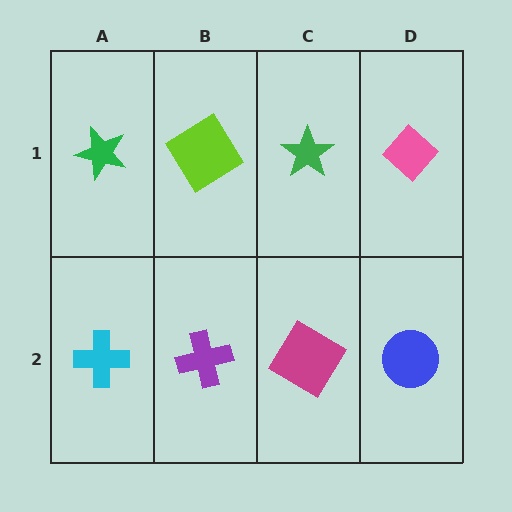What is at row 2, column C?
A magenta diamond.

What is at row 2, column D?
A blue circle.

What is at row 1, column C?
A green star.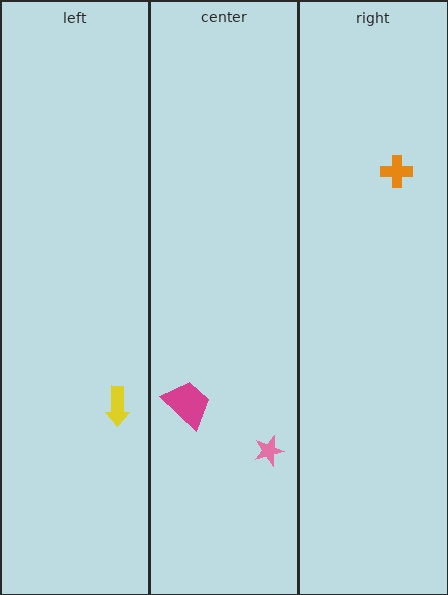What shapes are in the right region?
The orange cross.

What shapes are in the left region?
The yellow arrow.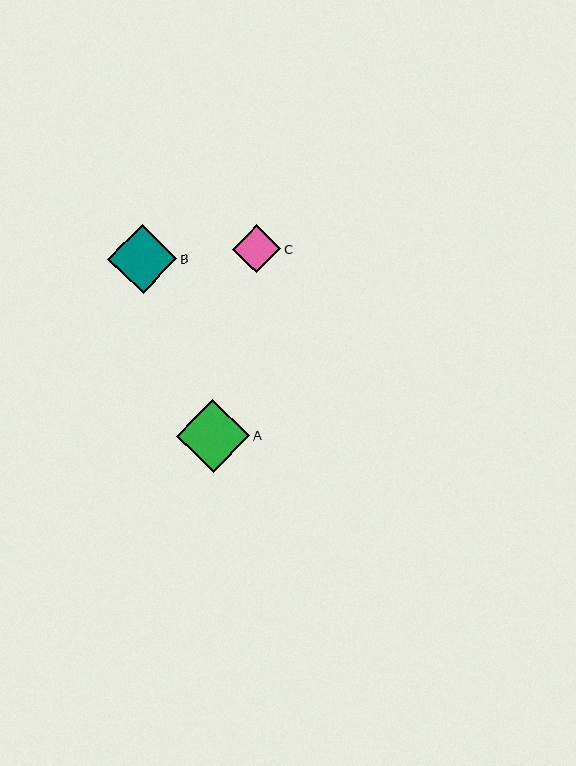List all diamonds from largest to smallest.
From largest to smallest: A, B, C.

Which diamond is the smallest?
Diamond C is the smallest with a size of approximately 48 pixels.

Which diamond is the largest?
Diamond A is the largest with a size of approximately 73 pixels.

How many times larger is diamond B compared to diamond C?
Diamond B is approximately 1.4 times the size of diamond C.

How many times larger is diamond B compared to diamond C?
Diamond B is approximately 1.4 times the size of diamond C.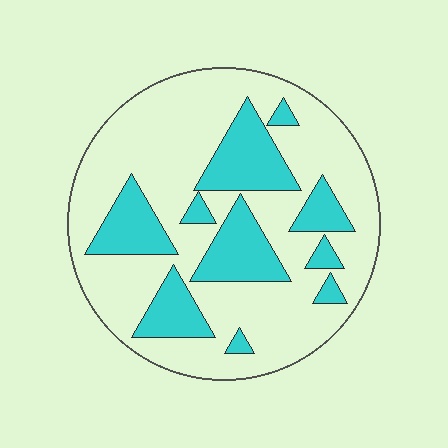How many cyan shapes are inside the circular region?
10.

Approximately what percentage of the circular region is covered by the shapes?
Approximately 30%.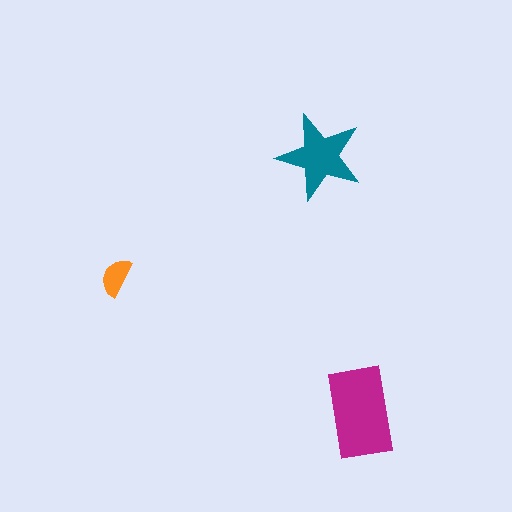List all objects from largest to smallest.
The magenta rectangle, the teal star, the orange semicircle.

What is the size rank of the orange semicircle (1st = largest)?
3rd.